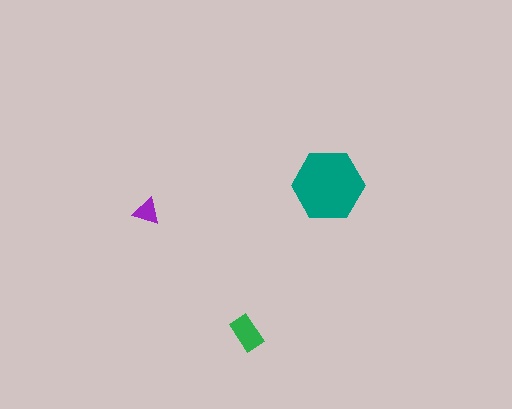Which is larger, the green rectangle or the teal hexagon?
The teal hexagon.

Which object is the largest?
The teal hexagon.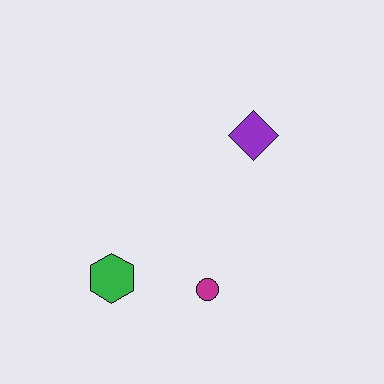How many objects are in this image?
There are 3 objects.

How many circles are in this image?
There is 1 circle.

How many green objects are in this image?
There is 1 green object.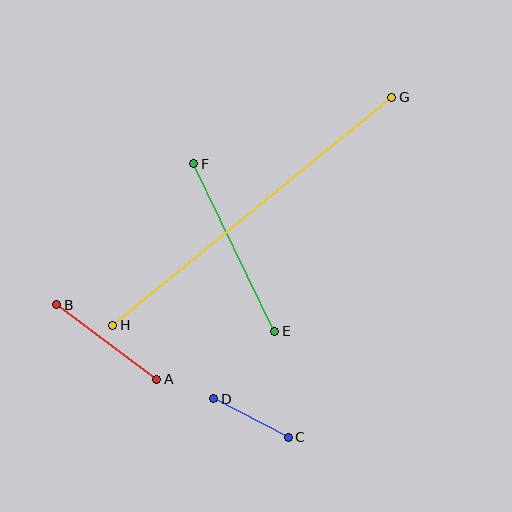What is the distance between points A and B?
The distance is approximately 124 pixels.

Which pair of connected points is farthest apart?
Points G and H are farthest apart.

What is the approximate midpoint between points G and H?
The midpoint is at approximately (252, 211) pixels.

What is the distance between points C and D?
The distance is approximately 84 pixels.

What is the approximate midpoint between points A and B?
The midpoint is at approximately (107, 342) pixels.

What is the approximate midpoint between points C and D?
The midpoint is at approximately (251, 418) pixels.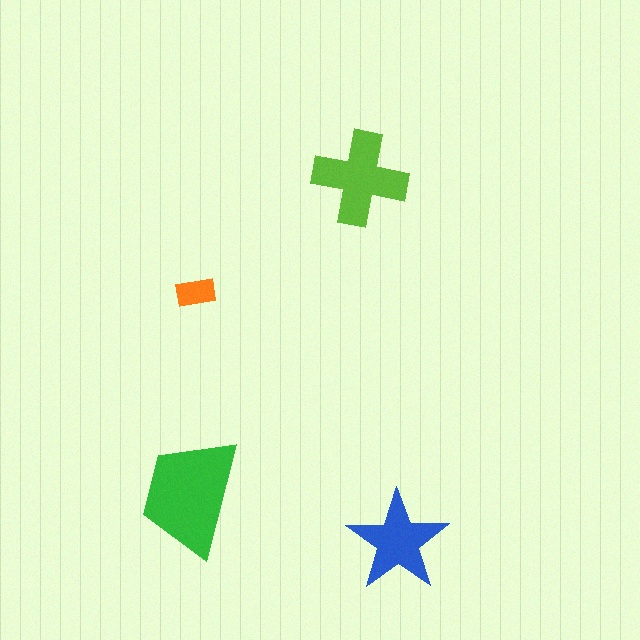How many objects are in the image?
There are 4 objects in the image.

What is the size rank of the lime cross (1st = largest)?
2nd.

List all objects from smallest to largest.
The orange rectangle, the blue star, the lime cross, the green trapezoid.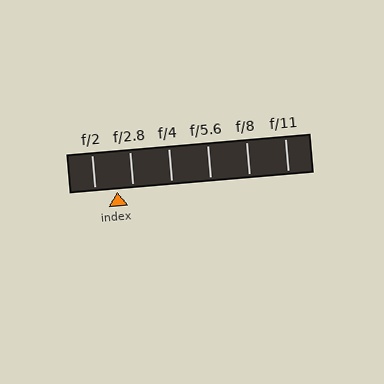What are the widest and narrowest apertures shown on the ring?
The widest aperture shown is f/2 and the narrowest is f/11.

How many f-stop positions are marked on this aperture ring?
There are 6 f-stop positions marked.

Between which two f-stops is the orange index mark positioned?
The index mark is between f/2 and f/2.8.